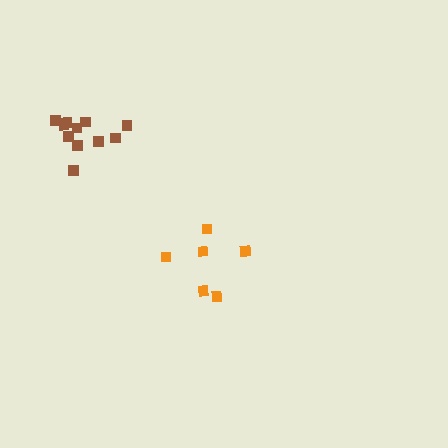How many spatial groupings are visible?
There are 2 spatial groupings.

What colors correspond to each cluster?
The clusters are colored: brown, orange.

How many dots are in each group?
Group 1: 11 dots, Group 2: 6 dots (17 total).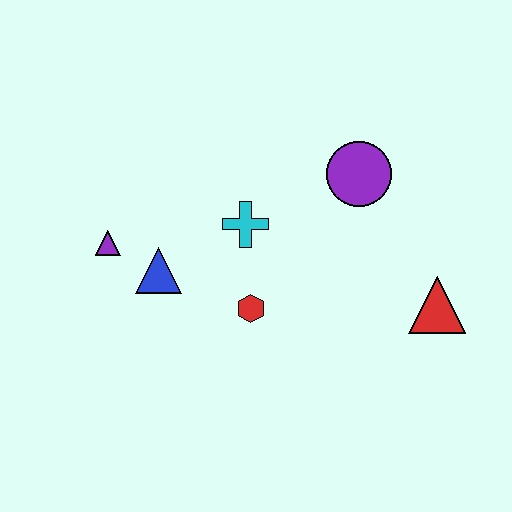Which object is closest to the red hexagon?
The cyan cross is closest to the red hexagon.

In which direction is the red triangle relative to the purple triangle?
The red triangle is to the right of the purple triangle.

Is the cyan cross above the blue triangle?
Yes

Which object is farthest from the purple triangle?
The red triangle is farthest from the purple triangle.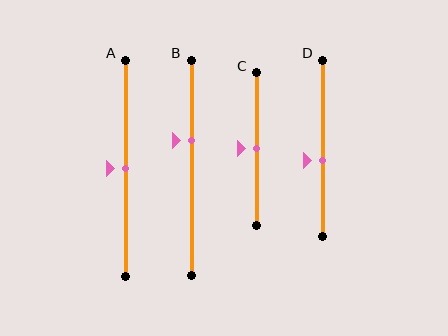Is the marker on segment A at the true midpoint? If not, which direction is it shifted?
Yes, the marker on segment A is at the true midpoint.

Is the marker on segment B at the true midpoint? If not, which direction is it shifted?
No, the marker on segment B is shifted upward by about 13% of the segment length.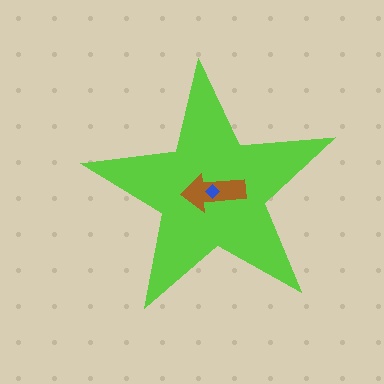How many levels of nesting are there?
3.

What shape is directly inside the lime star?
The brown arrow.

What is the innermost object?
The blue diamond.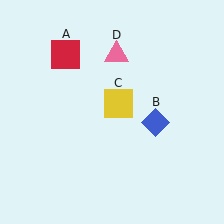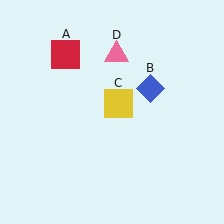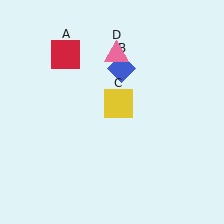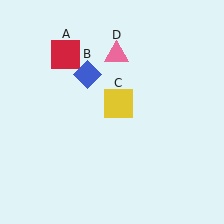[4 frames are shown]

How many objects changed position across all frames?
1 object changed position: blue diamond (object B).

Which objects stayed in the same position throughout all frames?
Red square (object A) and yellow square (object C) and pink triangle (object D) remained stationary.